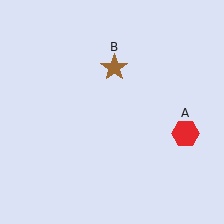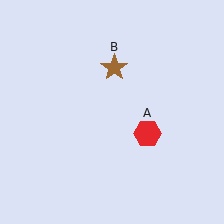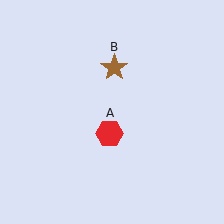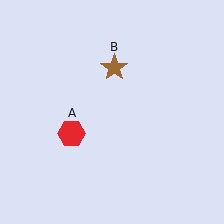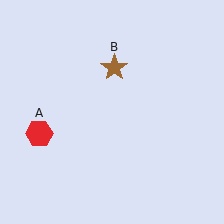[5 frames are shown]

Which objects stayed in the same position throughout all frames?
Brown star (object B) remained stationary.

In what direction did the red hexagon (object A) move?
The red hexagon (object A) moved left.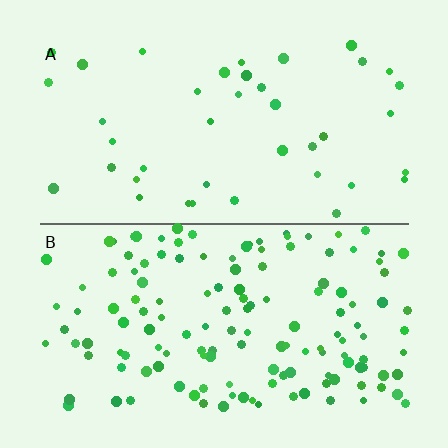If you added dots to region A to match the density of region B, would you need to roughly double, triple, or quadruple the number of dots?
Approximately quadruple.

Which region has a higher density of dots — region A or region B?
B (the bottom).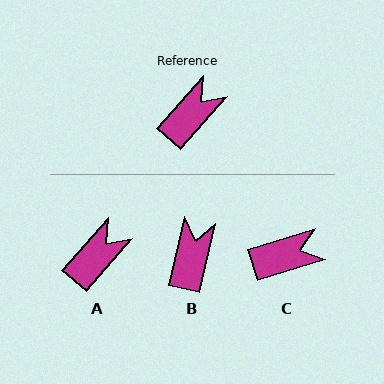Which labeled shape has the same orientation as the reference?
A.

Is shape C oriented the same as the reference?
No, it is off by about 32 degrees.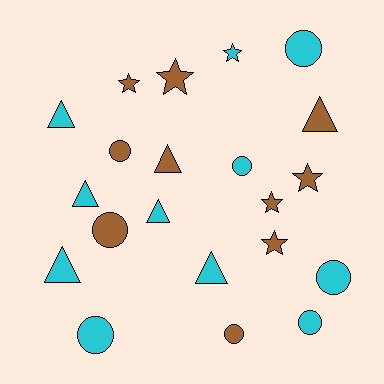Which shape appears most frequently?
Circle, with 8 objects.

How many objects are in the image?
There are 21 objects.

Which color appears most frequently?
Cyan, with 11 objects.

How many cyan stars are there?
There is 1 cyan star.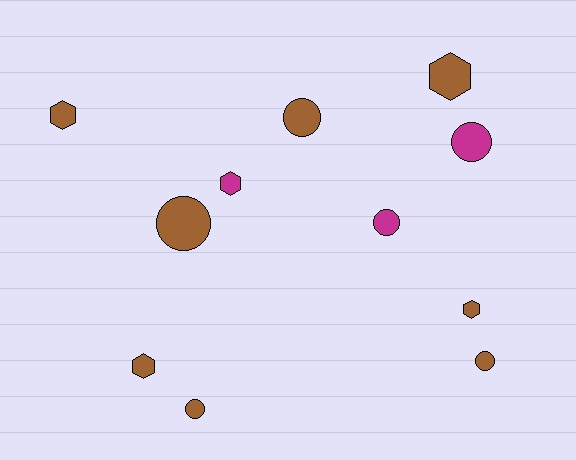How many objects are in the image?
There are 11 objects.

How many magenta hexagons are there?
There is 1 magenta hexagon.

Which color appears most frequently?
Brown, with 8 objects.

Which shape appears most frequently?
Circle, with 6 objects.